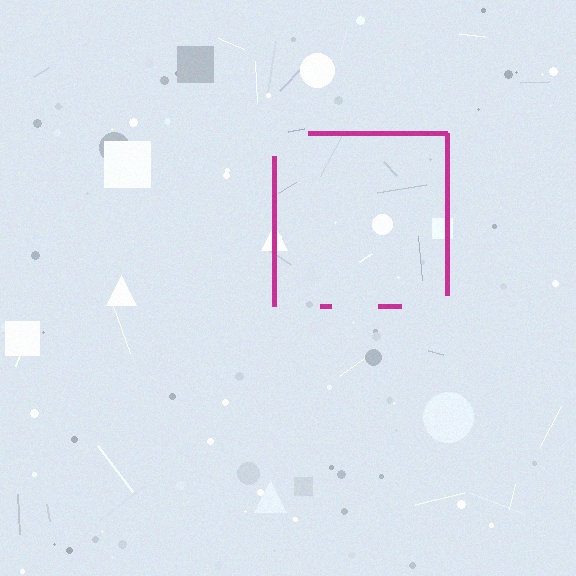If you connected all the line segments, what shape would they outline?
They would outline a square.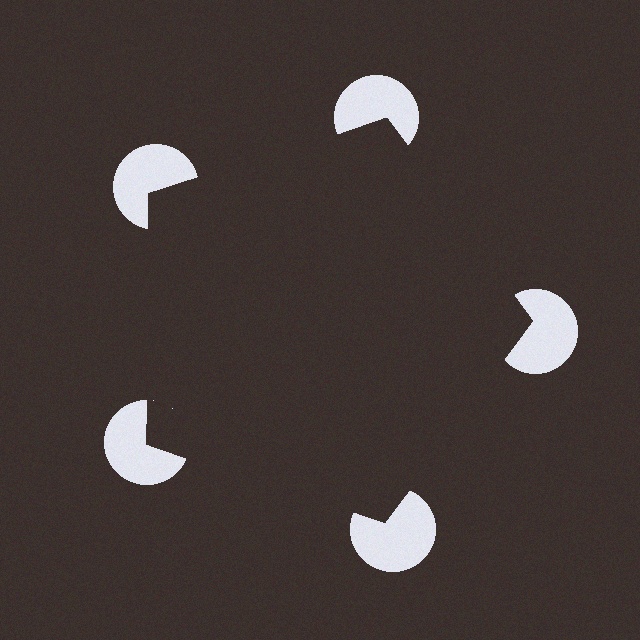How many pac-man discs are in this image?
There are 5 — one at each vertex of the illusory pentagon.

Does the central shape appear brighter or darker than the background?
It typically appears slightly darker than the background, even though no actual brightness change is drawn.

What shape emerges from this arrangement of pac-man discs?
An illusory pentagon — its edges are inferred from the aligned wedge cuts in the pac-man discs, not physically drawn.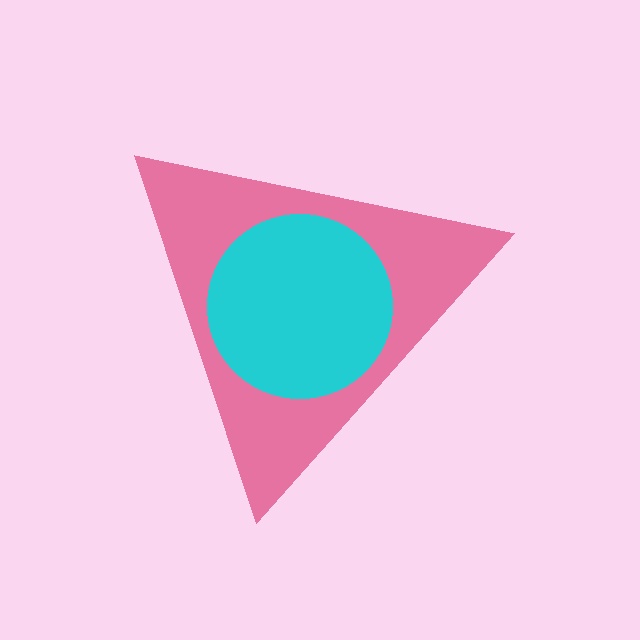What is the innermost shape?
The cyan circle.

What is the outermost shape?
The pink triangle.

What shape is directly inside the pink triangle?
The cyan circle.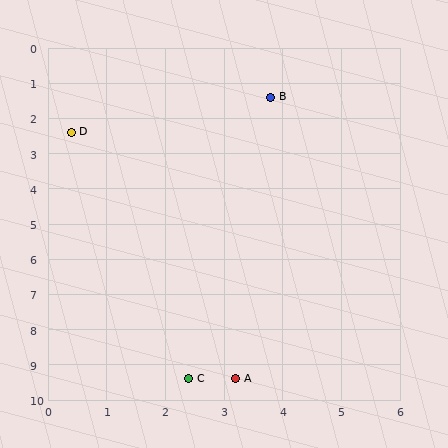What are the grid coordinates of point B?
Point B is at approximately (3.8, 1.4).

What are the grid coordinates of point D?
Point D is at approximately (0.4, 2.4).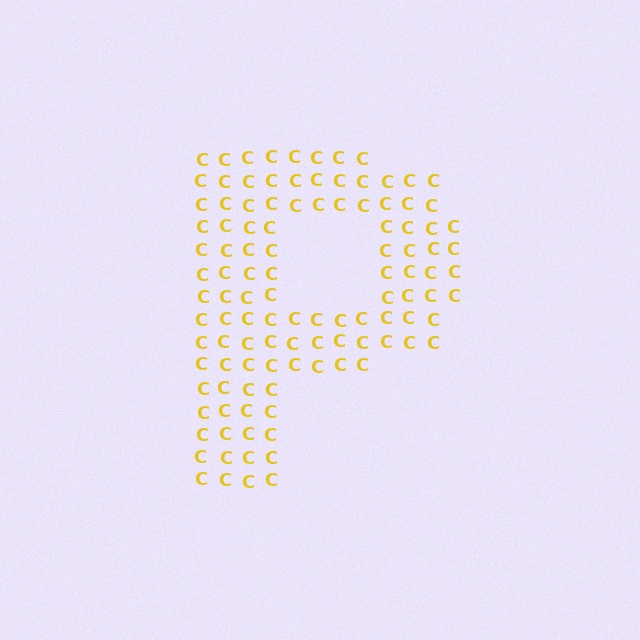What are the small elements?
The small elements are letter C's.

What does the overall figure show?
The overall figure shows the letter P.